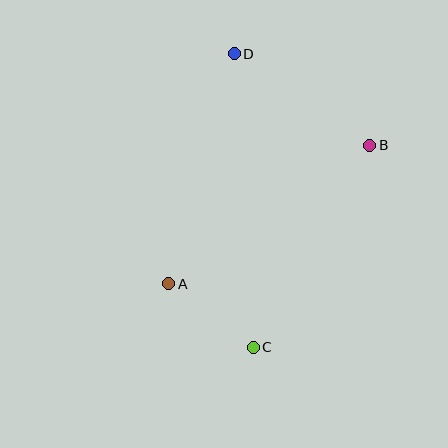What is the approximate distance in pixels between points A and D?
The distance between A and D is approximately 239 pixels.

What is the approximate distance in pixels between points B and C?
The distance between B and C is approximately 233 pixels.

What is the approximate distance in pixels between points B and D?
The distance between B and D is approximately 164 pixels.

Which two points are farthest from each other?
Points C and D are farthest from each other.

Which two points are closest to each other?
Points A and C are closest to each other.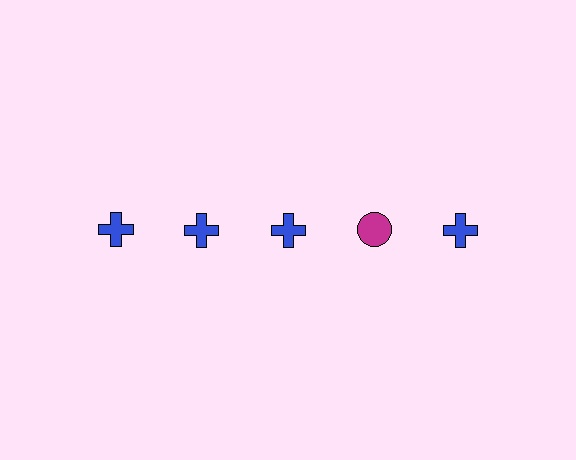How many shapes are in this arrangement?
There are 5 shapes arranged in a grid pattern.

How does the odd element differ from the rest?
It differs in both color (magenta instead of blue) and shape (circle instead of cross).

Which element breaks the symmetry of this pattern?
The magenta circle in the top row, second from right column breaks the symmetry. All other shapes are blue crosses.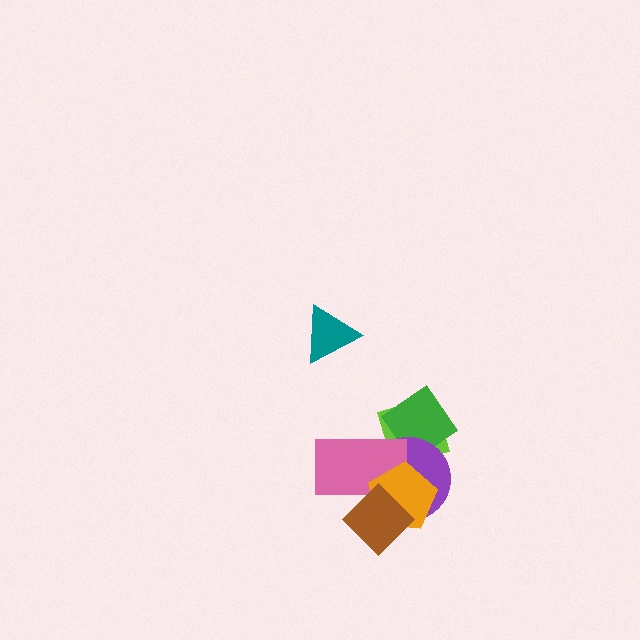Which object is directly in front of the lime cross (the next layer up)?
The green diamond is directly in front of the lime cross.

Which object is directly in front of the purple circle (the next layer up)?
The pink rectangle is directly in front of the purple circle.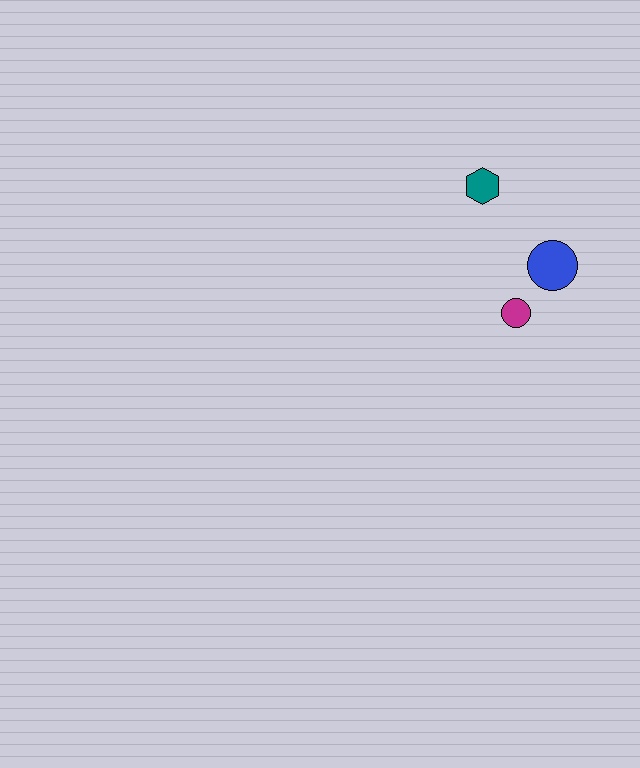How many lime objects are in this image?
There are no lime objects.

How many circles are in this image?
There are 2 circles.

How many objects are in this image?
There are 3 objects.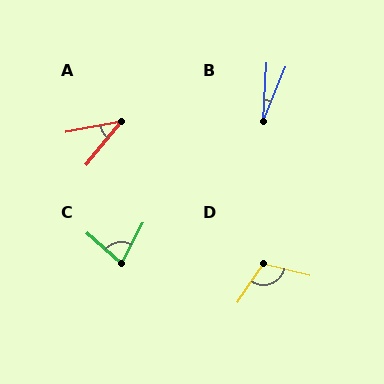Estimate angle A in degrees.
Approximately 40 degrees.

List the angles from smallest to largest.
B (20°), A (40°), C (76°), D (111°).